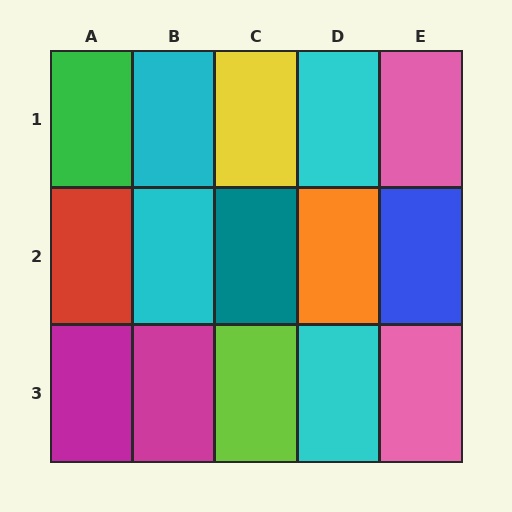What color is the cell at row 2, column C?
Teal.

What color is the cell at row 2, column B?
Cyan.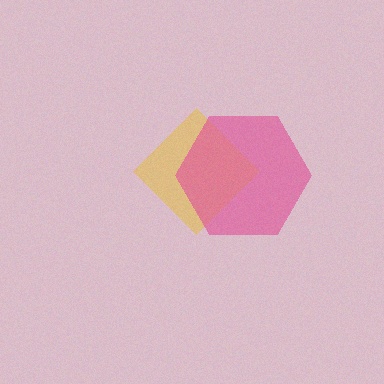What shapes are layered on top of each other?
The layered shapes are: a yellow diamond, a pink hexagon.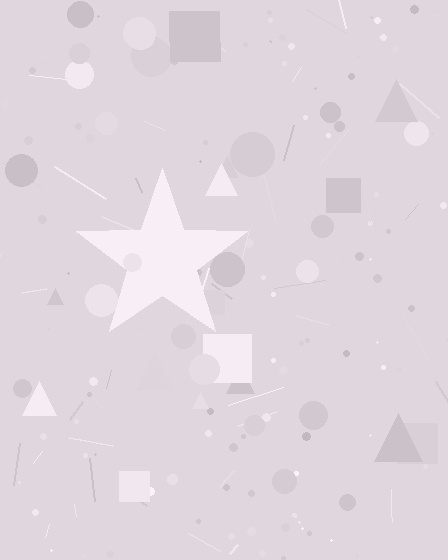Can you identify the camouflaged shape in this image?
The camouflaged shape is a star.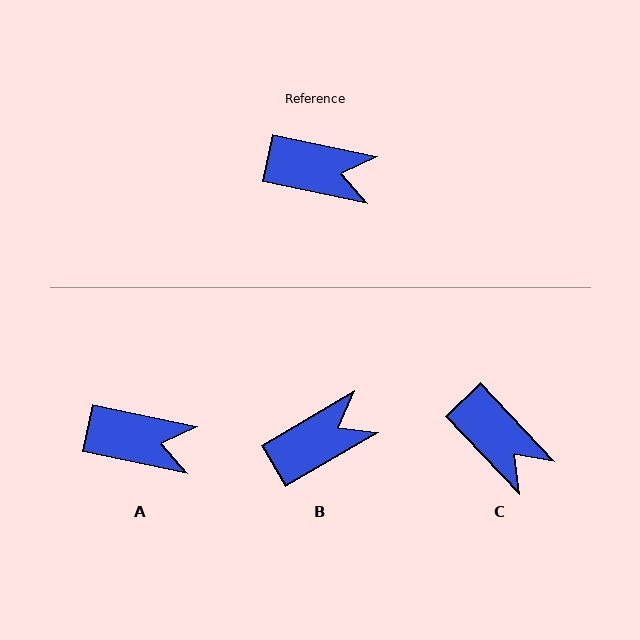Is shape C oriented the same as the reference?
No, it is off by about 35 degrees.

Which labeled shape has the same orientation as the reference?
A.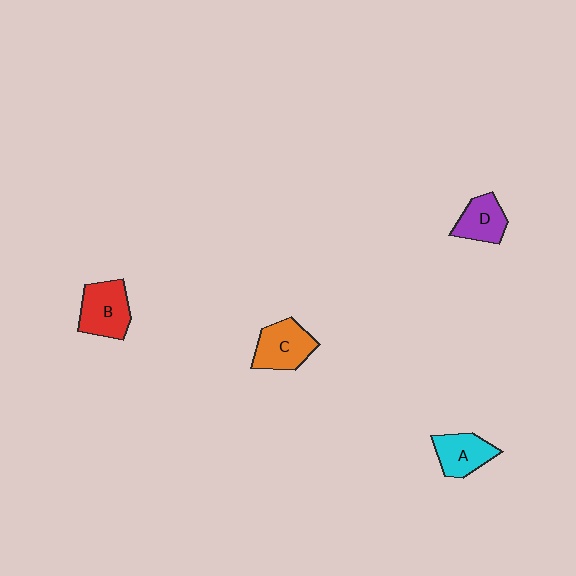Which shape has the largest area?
Shape B (red).